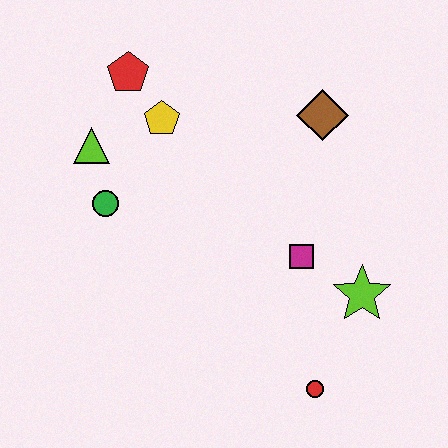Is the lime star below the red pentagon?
Yes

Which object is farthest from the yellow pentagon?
The red circle is farthest from the yellow pentagon.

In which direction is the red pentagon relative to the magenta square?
The red pentagon is above the magenta square.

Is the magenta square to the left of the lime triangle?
No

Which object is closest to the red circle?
The lime star is closest to the red circle.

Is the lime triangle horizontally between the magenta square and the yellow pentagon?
No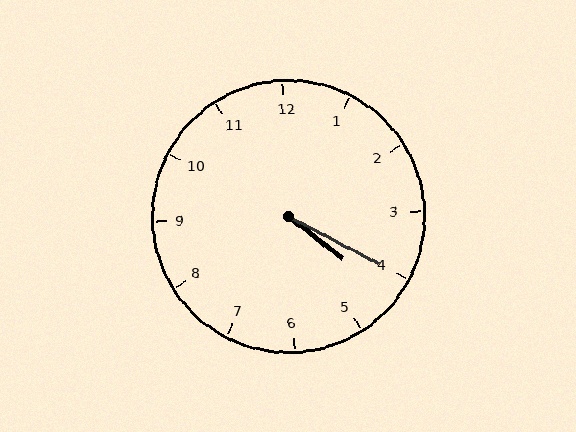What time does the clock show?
4:20.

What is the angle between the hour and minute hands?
Approximately 10 degrees.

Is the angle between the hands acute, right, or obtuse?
It is acute.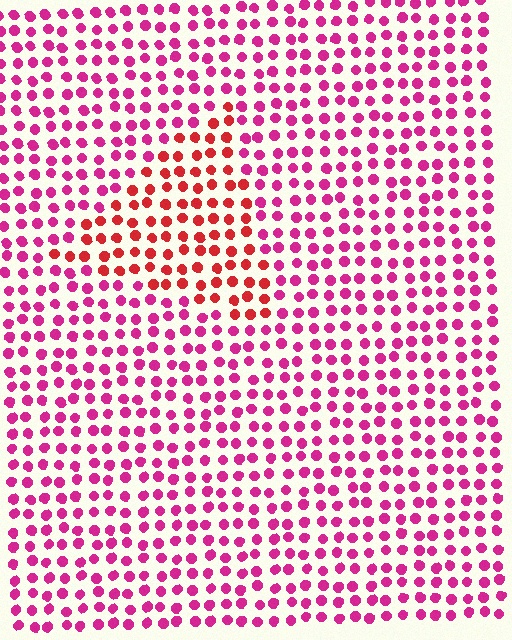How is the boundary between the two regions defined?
The boundary is defined purely by a slight shift in hue (about 34 degrees). Spacing, size, and orientation are identical on both sides.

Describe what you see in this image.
The image is filled with small magenta elements in a uniform arrangement. A triangle-shaped region is visible where the elements are tinted to a slightly different hue, forming a subtle color boundary.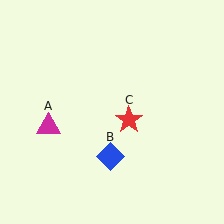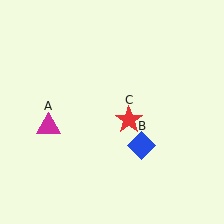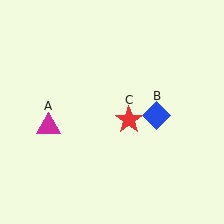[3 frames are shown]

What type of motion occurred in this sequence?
The blue diamond (object B) rotated counterclockwise around the center of the scene.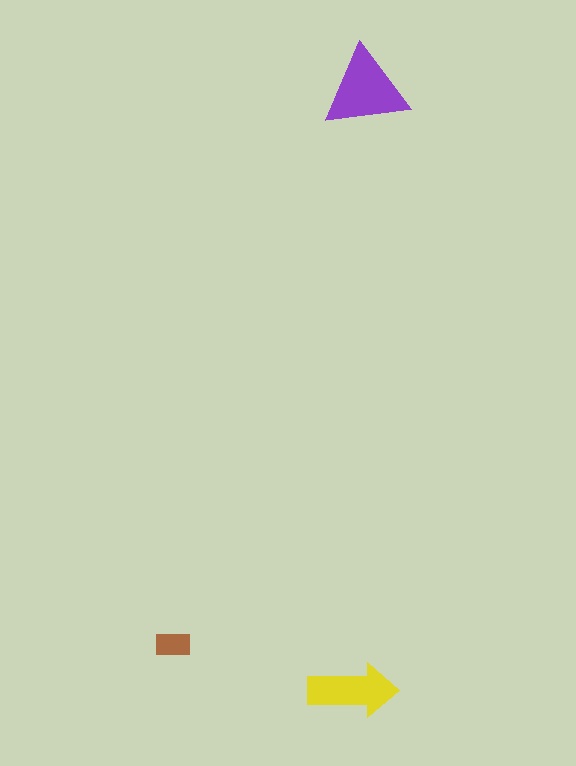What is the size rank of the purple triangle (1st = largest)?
1st.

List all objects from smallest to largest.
The brown rectangle, the yellow arrow, the purple triangle.